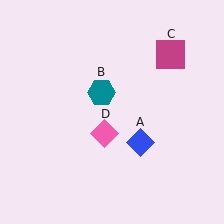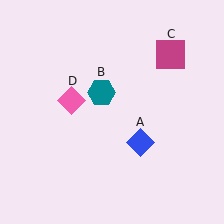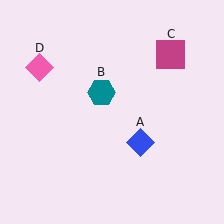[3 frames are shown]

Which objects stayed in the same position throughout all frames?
Blue diamond (object A) and teal hexagon (object B) and magenta square (object C) remained stationary.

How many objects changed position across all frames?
1 object changed position: pink diamond (object D).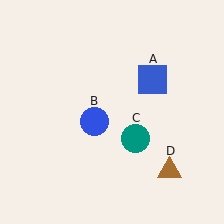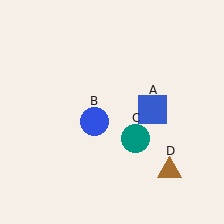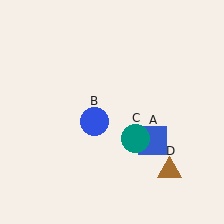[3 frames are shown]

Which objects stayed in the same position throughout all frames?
Blue circle (object B) and teal circle (object C) and brown triangle (object D) remained stationary.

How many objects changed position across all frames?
1 object changed position: blue square (object A).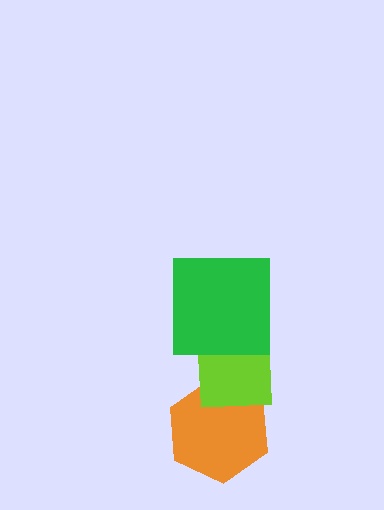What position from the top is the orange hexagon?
The orange hexagon is 3rd from the top.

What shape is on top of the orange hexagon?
The lime square is on top of the orange hexagon.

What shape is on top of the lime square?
The green square is on top of the lime square.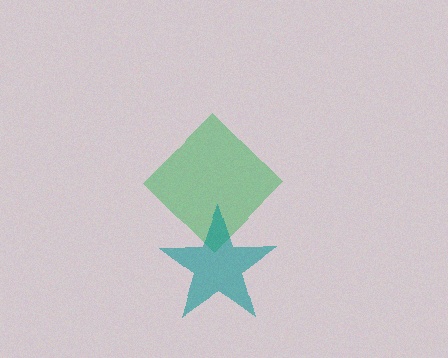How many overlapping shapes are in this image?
There are 2 overlapping shapes in the image.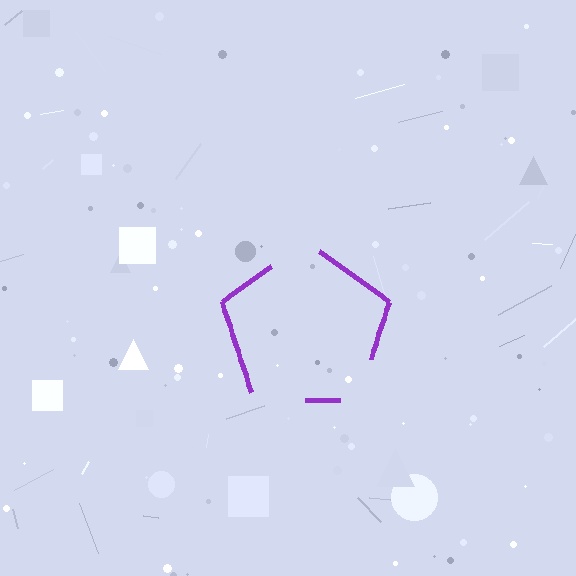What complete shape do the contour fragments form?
The contour fragments form a pentagon.